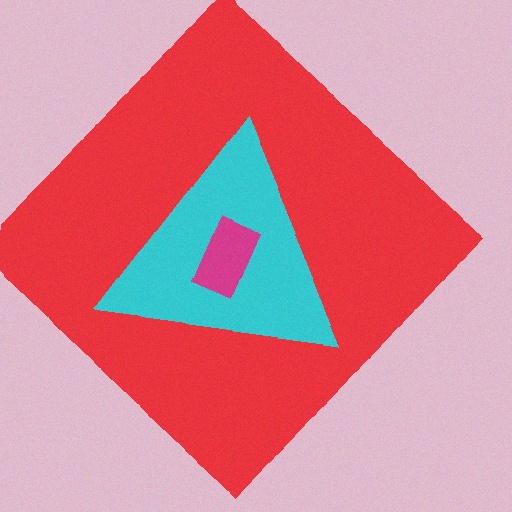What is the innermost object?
The magenta rectangle.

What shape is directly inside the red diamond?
The cyan triangle.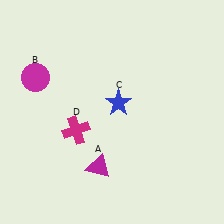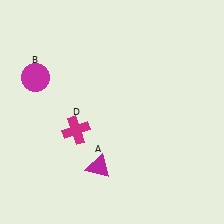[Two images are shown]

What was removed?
The blue star (C) was removed in Image 2.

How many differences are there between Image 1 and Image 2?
There is 1 difference between the two images.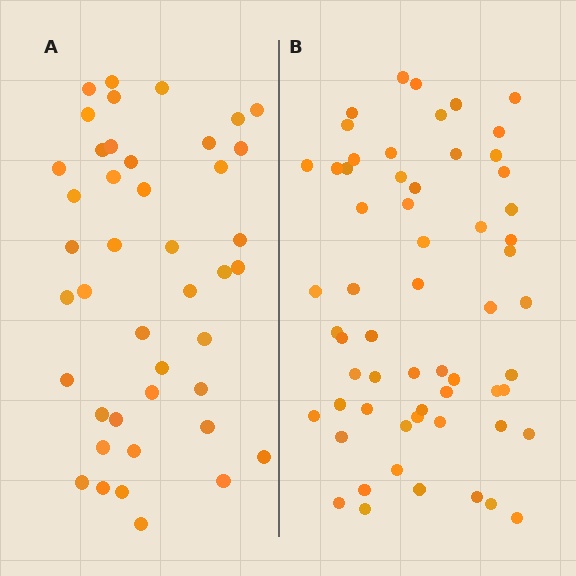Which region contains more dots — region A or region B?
Region B (the right region) has more dots.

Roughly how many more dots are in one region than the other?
Region B has approximately 15 more dots than region A.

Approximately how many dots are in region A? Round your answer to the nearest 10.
About 40 dots. (The exact count is 43, which rounds to 40.)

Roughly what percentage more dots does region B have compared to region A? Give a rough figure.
About 40% more.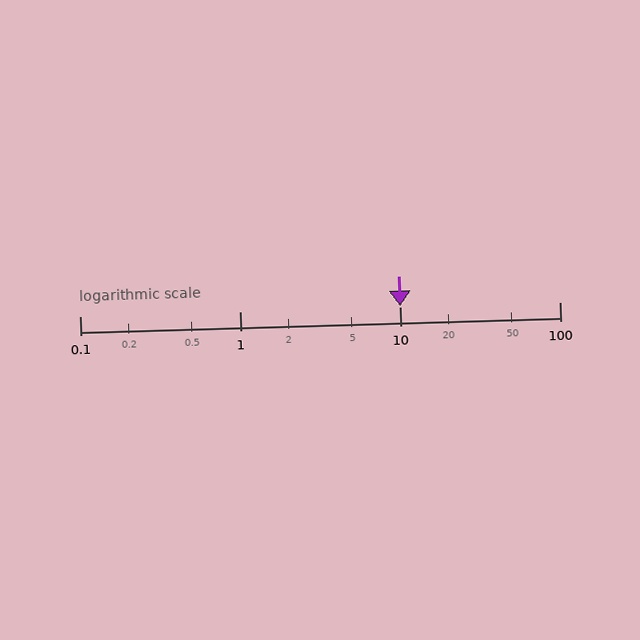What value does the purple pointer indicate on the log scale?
The pointer indicates approximately 10.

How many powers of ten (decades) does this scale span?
The scale spans 3 decades, from 0.1 to 100.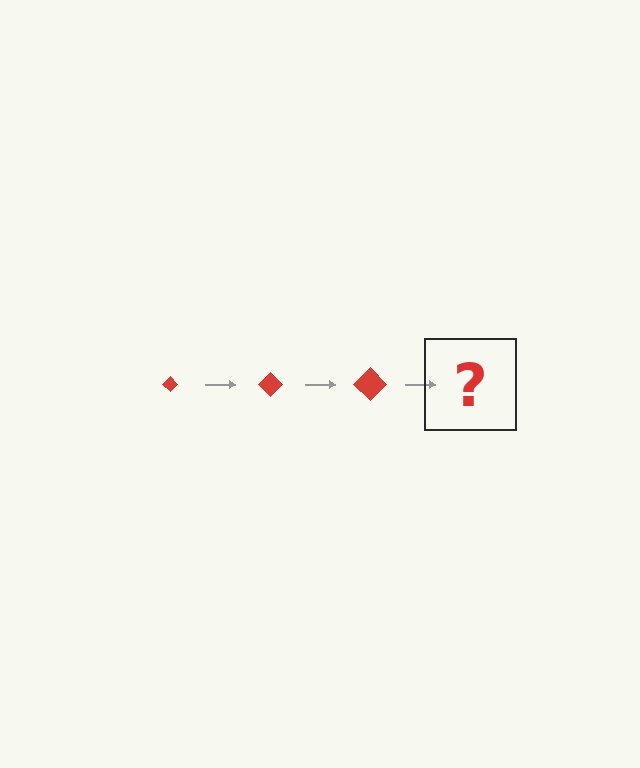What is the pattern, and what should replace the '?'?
The pattern is that the diamond gets progressively larger each step. The '?' should be a red diamond, larger than the previous one.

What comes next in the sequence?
The next element should be a red diamond, larger than the previous one.